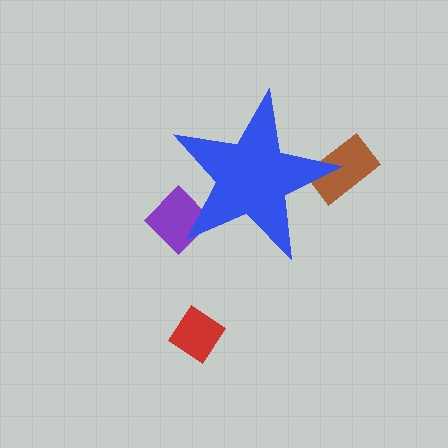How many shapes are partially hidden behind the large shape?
2 shapes are partially hidden.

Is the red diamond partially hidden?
No, the red diamond is fully visible.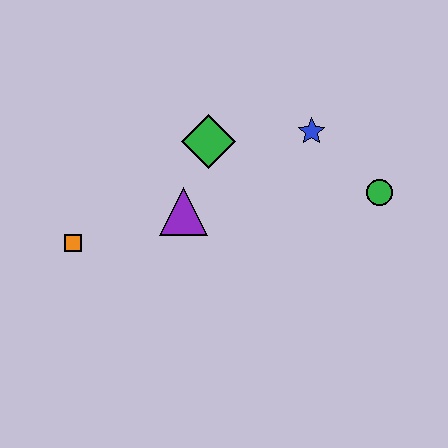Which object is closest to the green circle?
The blue star is closest to the green circle.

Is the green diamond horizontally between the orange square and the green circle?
Yes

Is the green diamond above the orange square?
Yes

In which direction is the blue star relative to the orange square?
The blue star is to the right of the orange square.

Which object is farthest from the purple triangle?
The green circle is farthest from the purple triangle.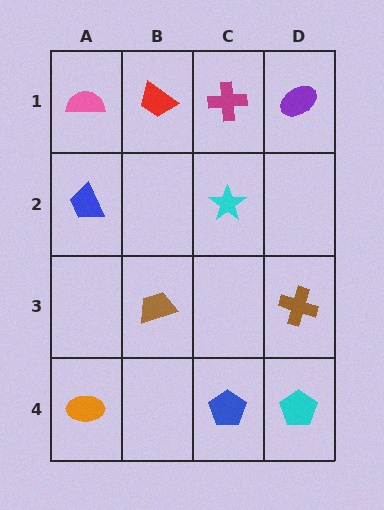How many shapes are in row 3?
2 shapes.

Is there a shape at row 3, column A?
No, that cell is empty.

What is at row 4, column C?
A blue pentagon.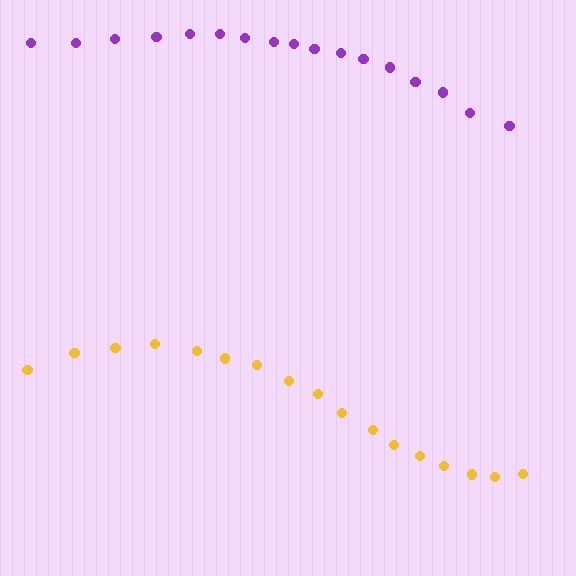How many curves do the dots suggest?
There are 2 distinct paths.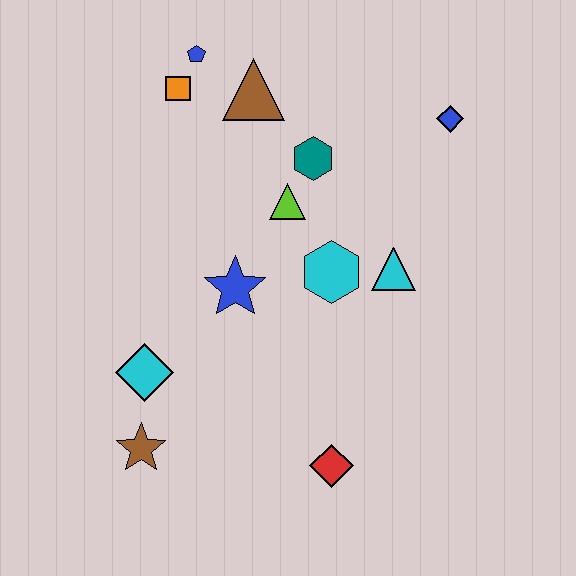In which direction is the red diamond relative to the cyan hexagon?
The red diamond is below the cyan hexagon.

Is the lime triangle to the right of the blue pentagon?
Yes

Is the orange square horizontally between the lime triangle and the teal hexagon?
No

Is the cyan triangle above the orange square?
No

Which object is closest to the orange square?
The blue pentagon is closest to the orange square.